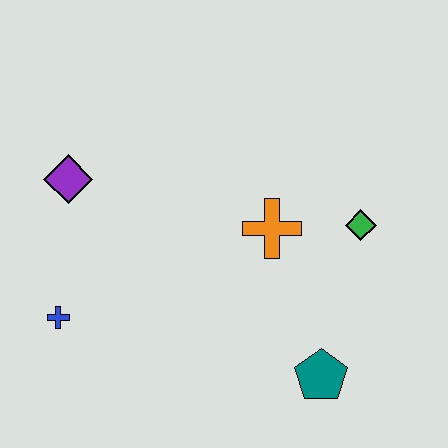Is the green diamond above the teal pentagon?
Yes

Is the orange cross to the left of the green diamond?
Yes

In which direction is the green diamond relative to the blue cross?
The green diamond is to the right of the blue cross.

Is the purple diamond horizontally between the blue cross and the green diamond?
Yes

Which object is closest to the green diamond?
The orange cross is closest to the green diamond.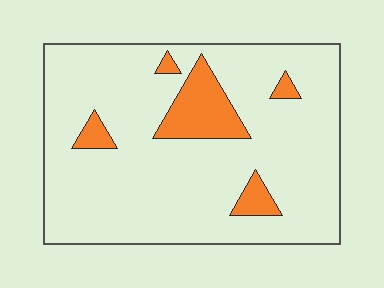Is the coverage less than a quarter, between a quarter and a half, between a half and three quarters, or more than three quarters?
Less than a quarter.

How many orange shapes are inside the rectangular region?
5.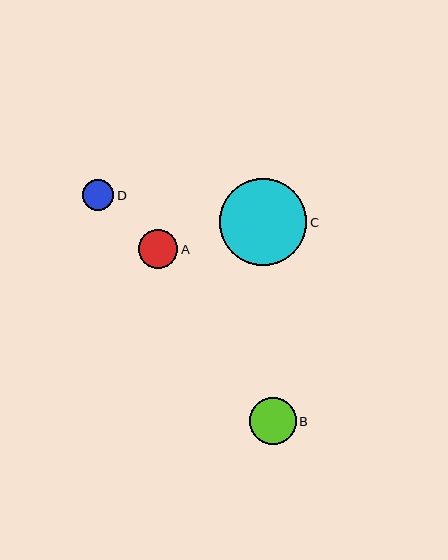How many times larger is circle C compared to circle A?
Circle C is approximately 2.2 times the size of circle A.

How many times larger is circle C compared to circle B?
Circle C is approximately 1.8 times the size of circle B.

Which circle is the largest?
Circle C is the largest with a size of approximately 87 pixels.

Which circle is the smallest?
Circle D is the smallest with a size of approximately 31 pixels.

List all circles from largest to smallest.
From largest to smallest: C, B, A, D.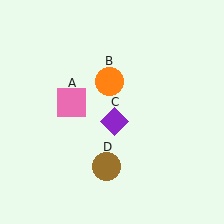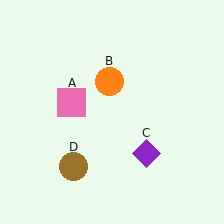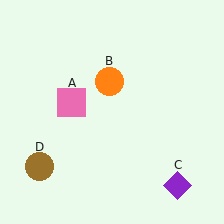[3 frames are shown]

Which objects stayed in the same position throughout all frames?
Pink square (object A) and orange circle (object B) remained stationary.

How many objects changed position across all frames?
2 objects changed position: purple diamond (object C), brown circle (object D).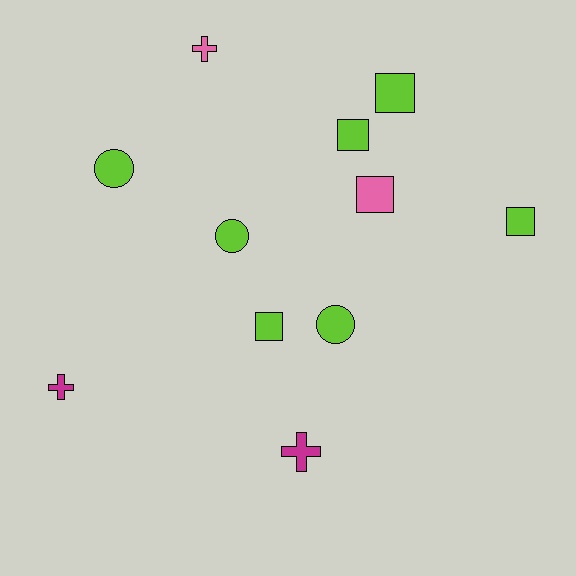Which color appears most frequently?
Lime, with 7 objects.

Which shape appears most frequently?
Square, with 5 objects.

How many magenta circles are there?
There are no magenta circles.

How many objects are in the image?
There are 11 objects.